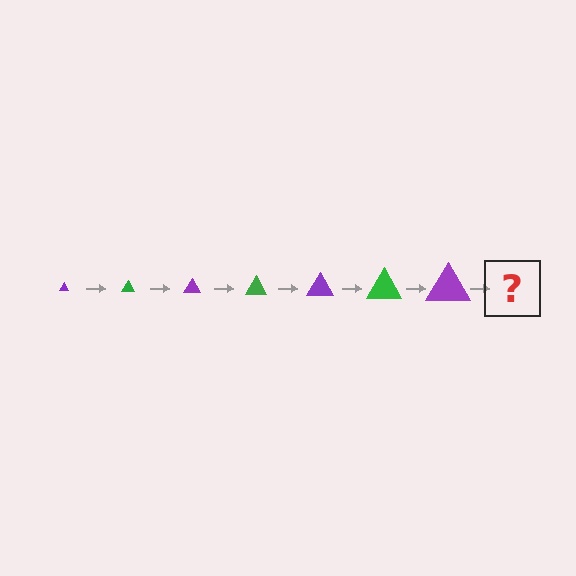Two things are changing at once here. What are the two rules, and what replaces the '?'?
The two rules are that the triangle grows larger each step and the color cycles through purple and green. The '?' should be a green triangle, larger than the previous one.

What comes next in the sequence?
The next element should be a green triangle, larger than the previous one.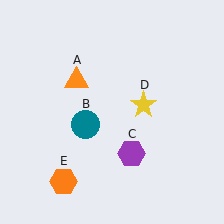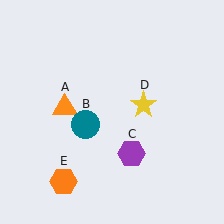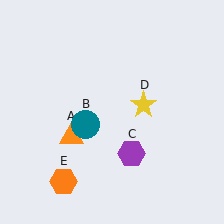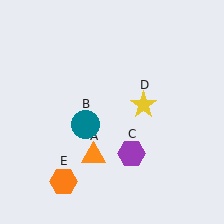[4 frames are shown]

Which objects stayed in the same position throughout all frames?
Teal circle (object B) and purple hexagon (object C) and yellow star (object D) and orange hexagon (object E) remained stationary.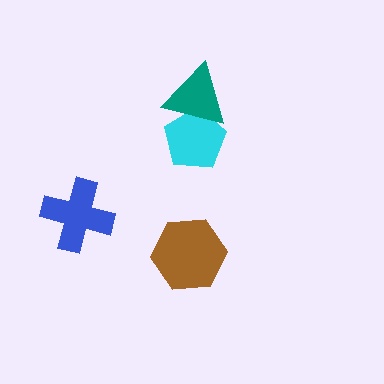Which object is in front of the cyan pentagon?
The teal triangle is in front of the cyan pentagon.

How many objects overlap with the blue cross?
0 objects overlap with the blue cross.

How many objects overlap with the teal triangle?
1 object overlaps with the teal triangle.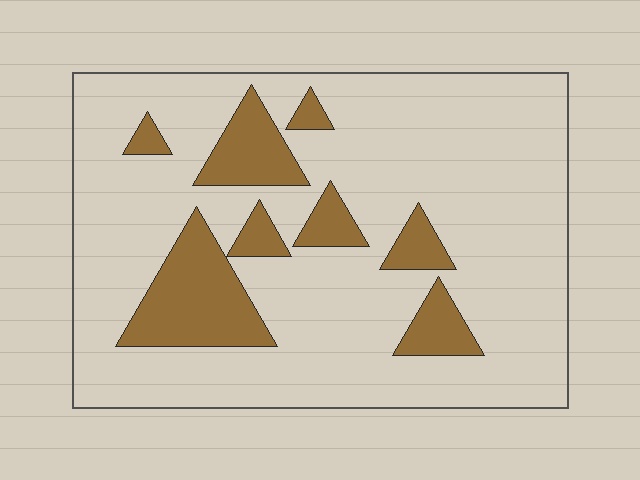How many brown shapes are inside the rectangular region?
8.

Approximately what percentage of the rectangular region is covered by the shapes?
Approximately 20%.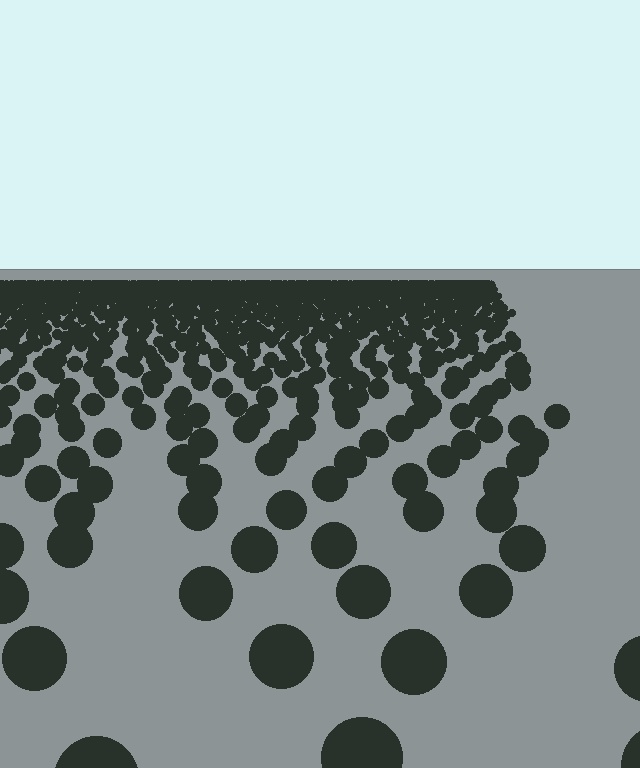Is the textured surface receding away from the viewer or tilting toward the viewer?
The surface is receding away from the viewer. Texture elements get smaller and denser toward the top.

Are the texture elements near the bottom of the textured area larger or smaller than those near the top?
Larger. Near the bottom, elements are closer to the viewer and appear at a bigger on-screen size.